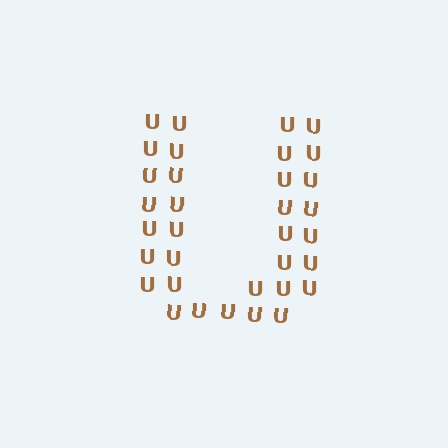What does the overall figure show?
The overall figure shows the letter U.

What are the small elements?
The small elements are letter U's.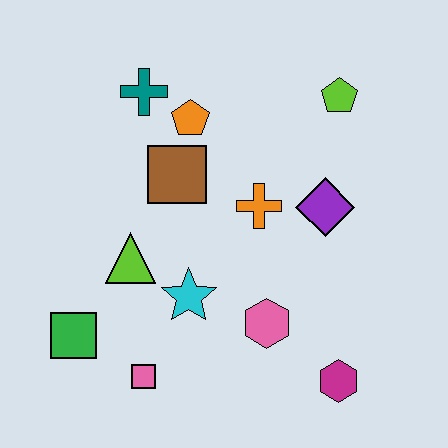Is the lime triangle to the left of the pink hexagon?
Yes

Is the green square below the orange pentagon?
Yes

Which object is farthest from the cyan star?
The lime pentagon is farthest from the cyan star.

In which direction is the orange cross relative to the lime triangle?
The orange cross is to the right of the lime triangle.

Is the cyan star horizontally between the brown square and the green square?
No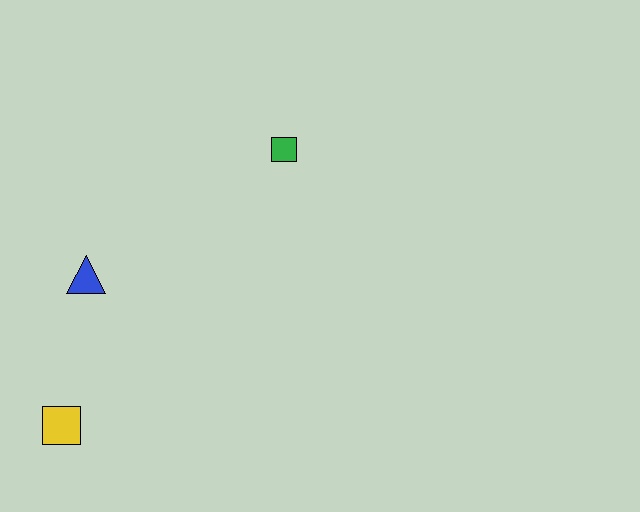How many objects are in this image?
There are 3 objects.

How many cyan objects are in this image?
There are no cyan objects.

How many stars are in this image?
There are no stars.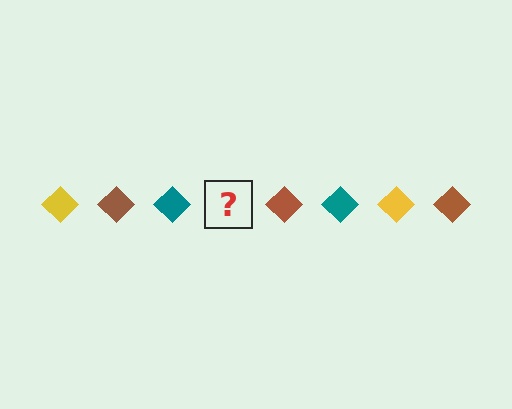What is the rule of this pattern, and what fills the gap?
The rule is that the pattern cycles through yellow, brown, teal diamonds. The gap should be filled with a yellow diamond.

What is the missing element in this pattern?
The missing element is a yellow diamond.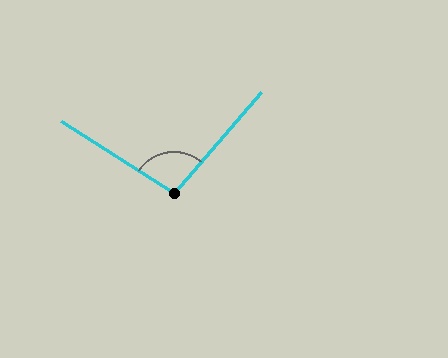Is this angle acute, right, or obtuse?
It is obtuse.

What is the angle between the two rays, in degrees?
Approximately 98 degrees.